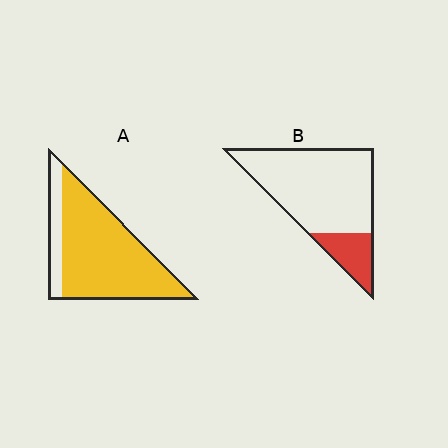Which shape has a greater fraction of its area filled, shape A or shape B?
Shape A.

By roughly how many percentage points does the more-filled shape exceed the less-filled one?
By roughly 65 percentage points (A over B).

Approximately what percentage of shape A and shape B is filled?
A is approximately 80% and B is approximately 20%.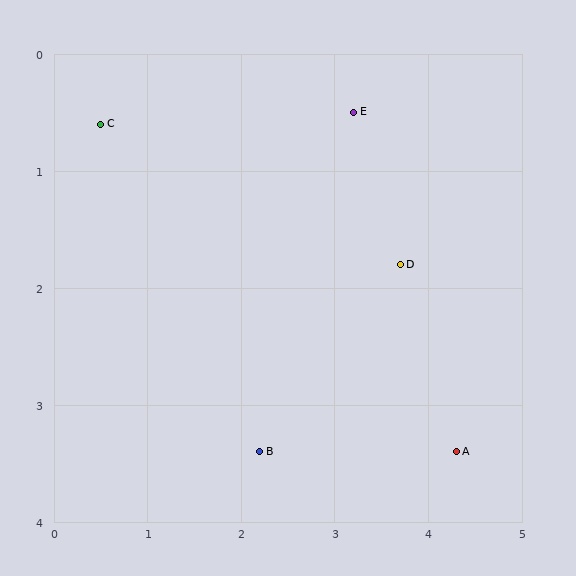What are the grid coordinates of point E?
Point E is at approximately (3.2, 0.5).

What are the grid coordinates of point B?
Point B is at approximately (2.2, 3.4).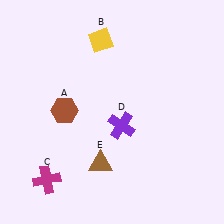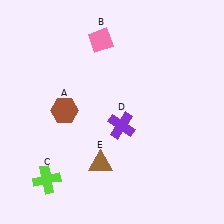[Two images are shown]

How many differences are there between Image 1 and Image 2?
There are 2 differences between the two images.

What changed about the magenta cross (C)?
In Image 1, C is magenta. In Image 2, it changed to lime.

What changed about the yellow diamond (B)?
In Image 1, B is yellow. In Image 2, it changed to pink.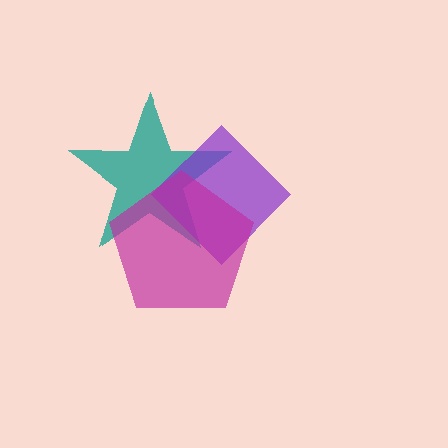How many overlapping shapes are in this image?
There are 3 overlapping shapes in the image.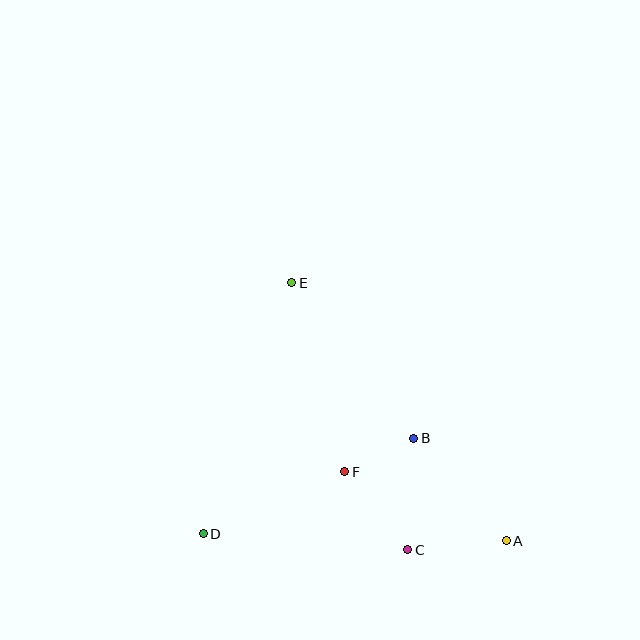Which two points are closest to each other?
Points B and F are closest to each other.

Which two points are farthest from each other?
Points A and E are farthest from each other.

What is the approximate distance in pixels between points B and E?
The distance between B and E is approximately 198 pixels.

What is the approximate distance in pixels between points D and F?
The distance between D and F is approximately 154 pixels.